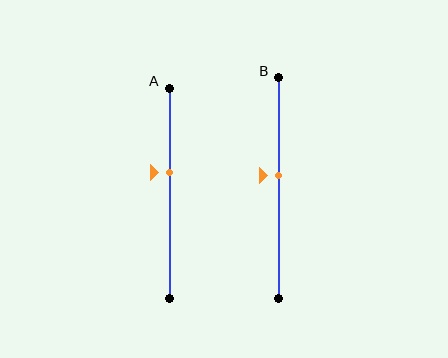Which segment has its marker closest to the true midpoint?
Segment B has its marker closest to the true midpoint.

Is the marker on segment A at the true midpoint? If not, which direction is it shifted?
No, the marker on segment A is shifted upward by about 10% of the segment length.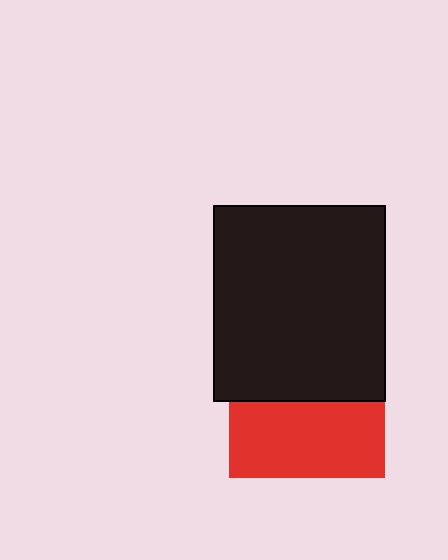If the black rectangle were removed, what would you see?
You would see the complete red square.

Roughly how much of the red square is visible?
About half of it is visible (roughly 49%).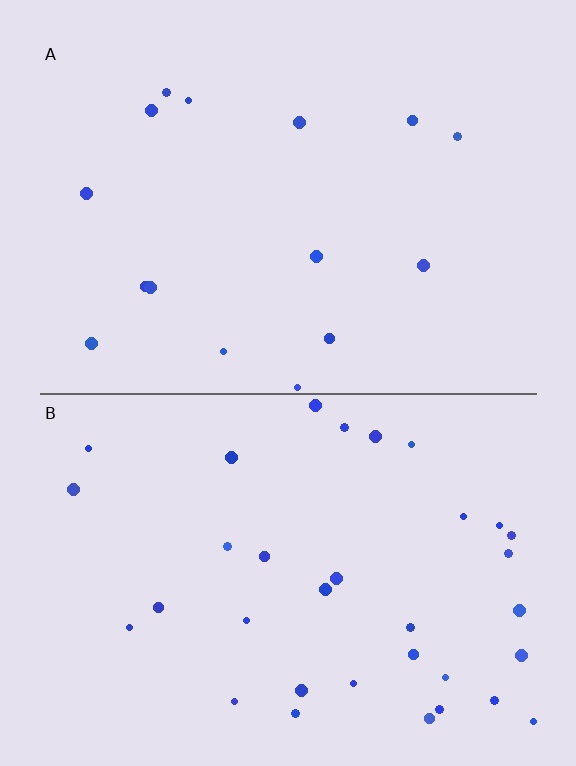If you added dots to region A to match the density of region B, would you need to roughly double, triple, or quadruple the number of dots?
Approximately double.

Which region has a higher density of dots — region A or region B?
B (the bottom).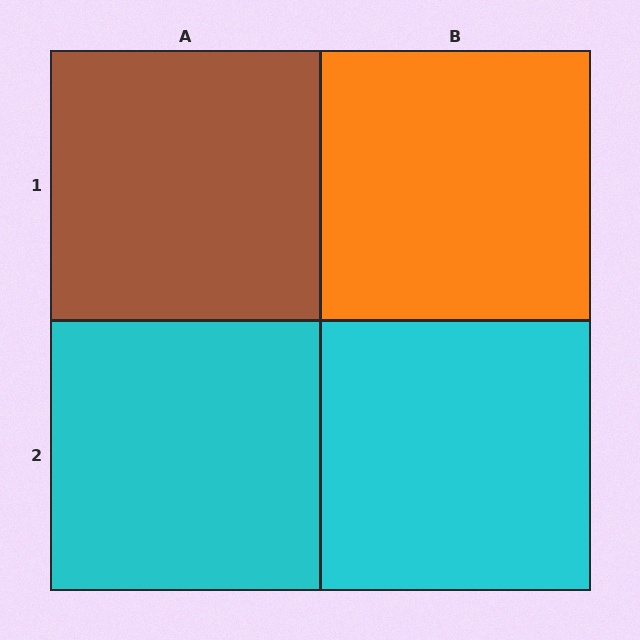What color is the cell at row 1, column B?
Orange.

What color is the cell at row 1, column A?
Brown.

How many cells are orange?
1 cell is orange.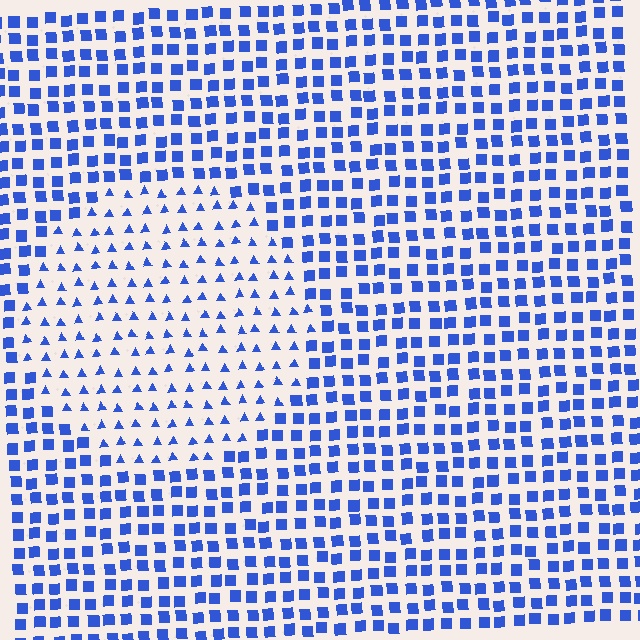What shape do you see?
I see a circle.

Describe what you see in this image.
The image is filled with small blue elements arranged in a uniform grid. A circle-shaped region contains triangles, while the surrounding area contains squares. The boundary is defined purely by the change in element shape.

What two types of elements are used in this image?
The image uses triangles inside the circle region and squares outside it.